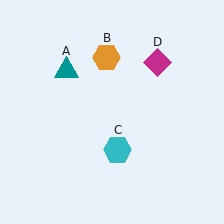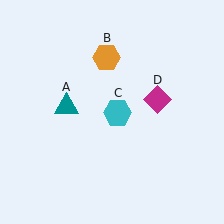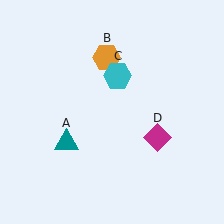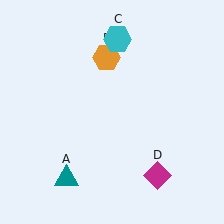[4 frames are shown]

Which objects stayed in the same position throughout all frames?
Orange hexagon (object B) remained stationary.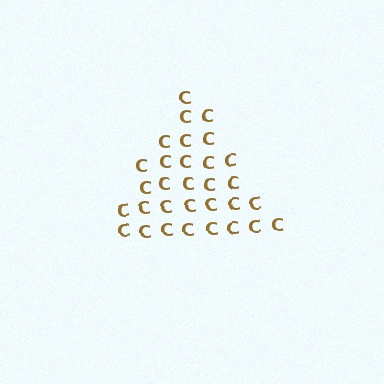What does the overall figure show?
The overall figure shows a triangle.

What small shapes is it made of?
It is made of small letter C's.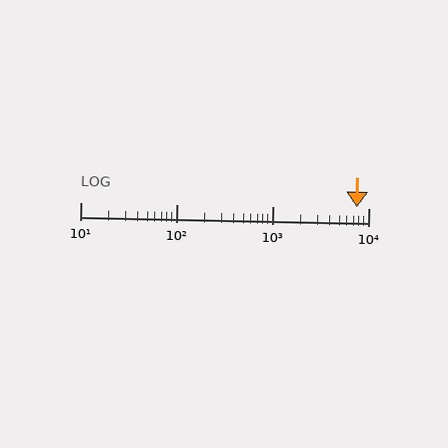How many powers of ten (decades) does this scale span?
The scale spans 3 decades, from 10 to 10000.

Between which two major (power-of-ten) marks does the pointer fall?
The pointer is between 1000 and 10000.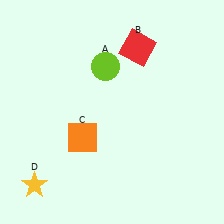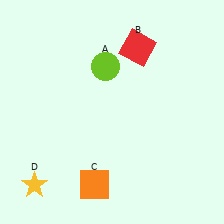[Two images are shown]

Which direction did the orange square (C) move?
The orange square (C) moved down.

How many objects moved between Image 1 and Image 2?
1 object moved between the two images.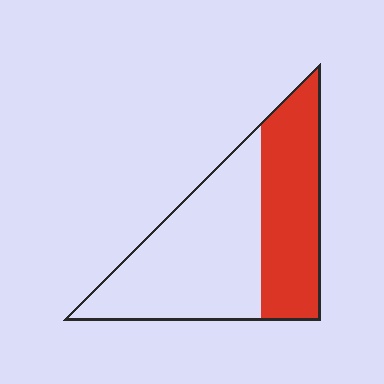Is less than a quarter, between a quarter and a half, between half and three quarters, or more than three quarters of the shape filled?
Between a quarter and a half.